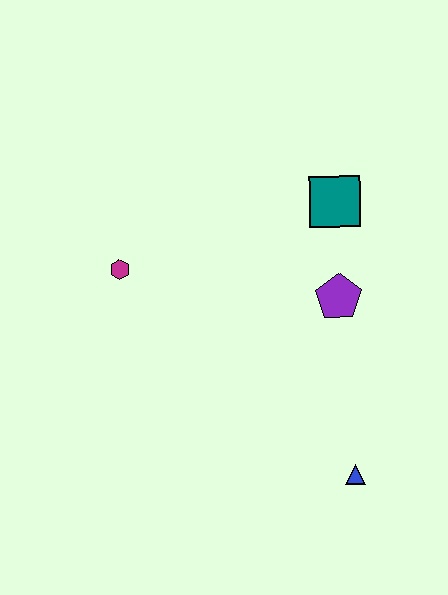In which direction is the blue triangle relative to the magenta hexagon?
The blue triangle is to the right of the magenta hexagon.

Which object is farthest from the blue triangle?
The magenta hexagon is farthest from the blue triangle.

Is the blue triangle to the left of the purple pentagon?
No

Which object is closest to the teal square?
The purple pentagon is closest to the teal square.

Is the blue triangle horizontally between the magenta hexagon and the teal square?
No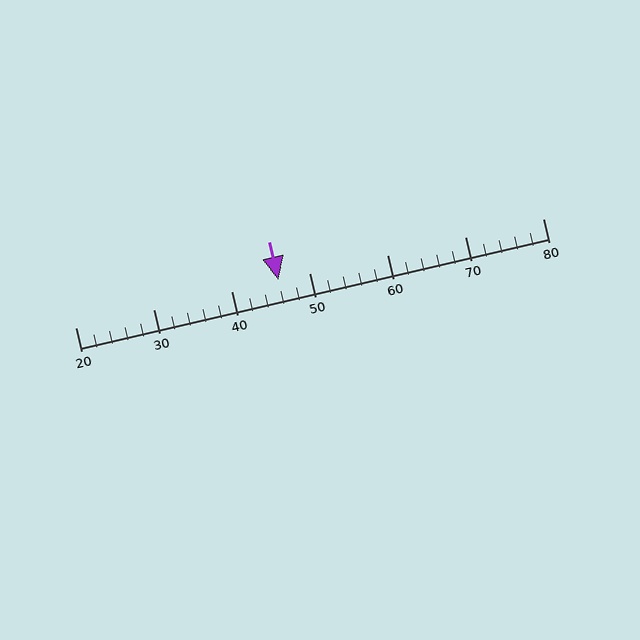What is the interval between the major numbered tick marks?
The major tick marks are spaced 10 units apart.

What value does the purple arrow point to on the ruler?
The purple arrow points to approximately 46.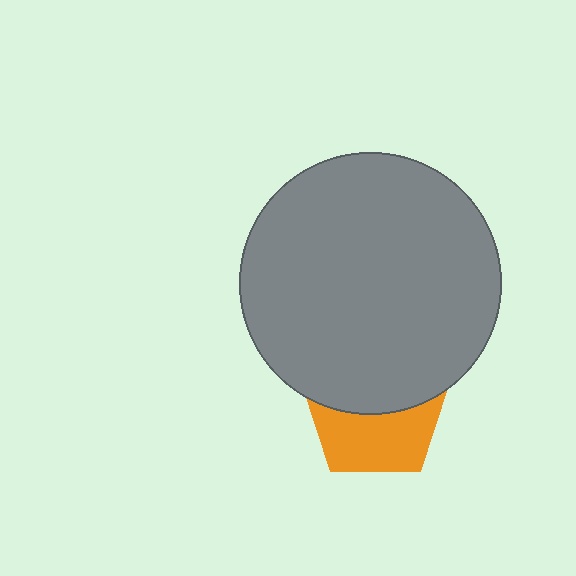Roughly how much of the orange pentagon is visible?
About half of it is visible (roughly 49%).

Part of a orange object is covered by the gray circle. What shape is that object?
It is a pentagon.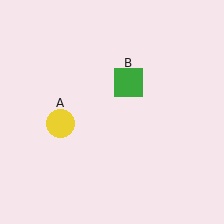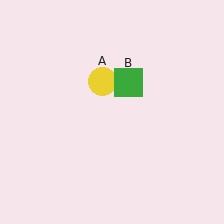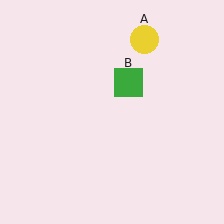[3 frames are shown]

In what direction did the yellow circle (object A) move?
The yellow circle (object A) moved up and to the right.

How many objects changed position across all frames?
1 object changed position: yellow circle (object A).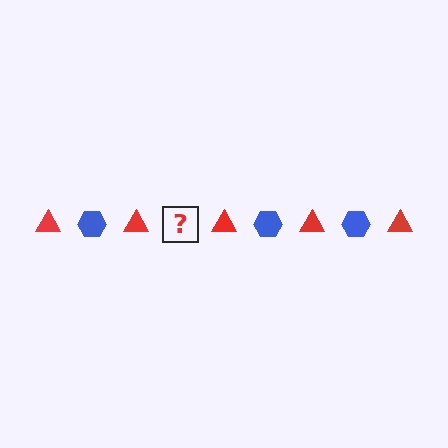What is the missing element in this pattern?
The missing element is a blue hexagon.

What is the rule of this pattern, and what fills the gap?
The rule is that the pattern alternates between red triangle and blue hexagon. The gap should be filled with a blue hexagon.